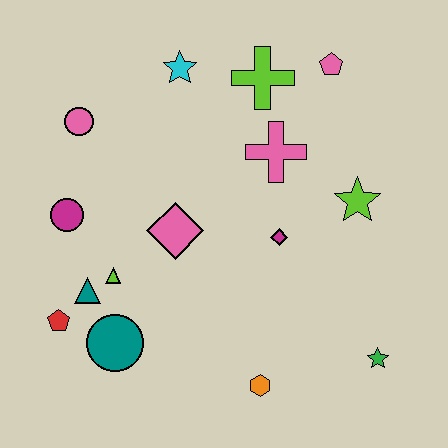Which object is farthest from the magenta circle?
The green star is farthest from the magenta circle.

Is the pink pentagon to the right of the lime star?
No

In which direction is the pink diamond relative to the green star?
The pink diamond is to the left of the green star.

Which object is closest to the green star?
The orange hexagon is closest to the green star.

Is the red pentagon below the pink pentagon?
Yes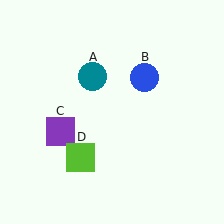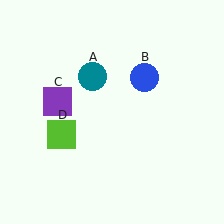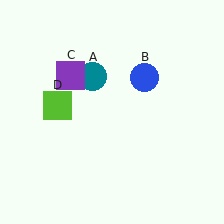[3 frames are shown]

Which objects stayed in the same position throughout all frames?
Teal circle (object A) and blue circle (object B) remained stationary.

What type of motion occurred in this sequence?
The purple square (object C), lime square (object D) rotated clockwise around the center of the scene.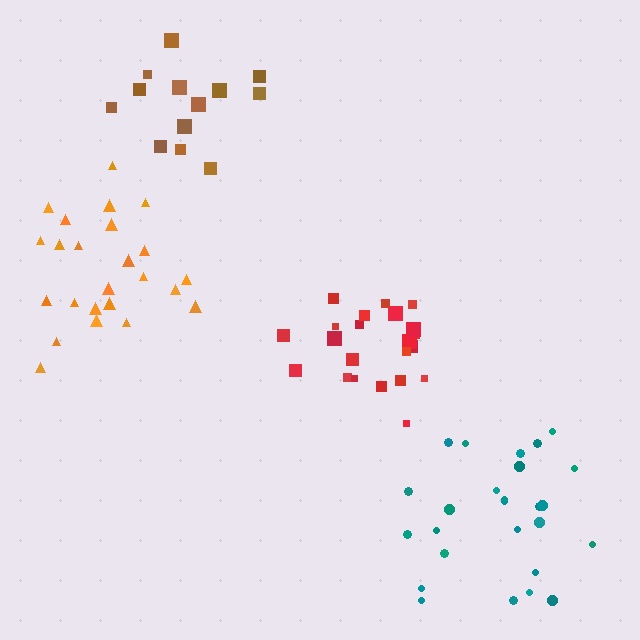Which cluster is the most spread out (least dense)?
Brown.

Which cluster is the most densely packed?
Orange.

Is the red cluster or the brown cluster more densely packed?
Red.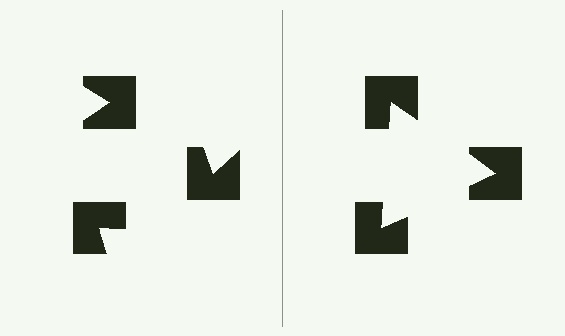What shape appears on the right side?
An illusory triangle.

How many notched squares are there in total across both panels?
6 — 3 on each side.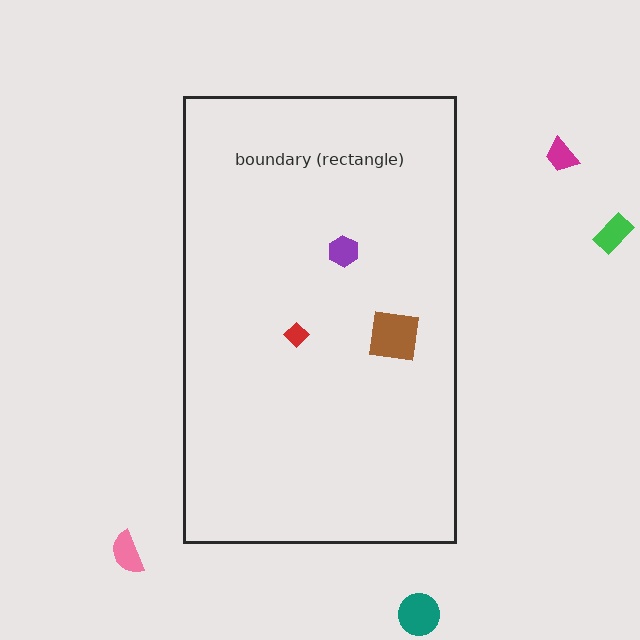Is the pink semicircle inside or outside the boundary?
Outside.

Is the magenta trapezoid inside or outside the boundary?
Outside.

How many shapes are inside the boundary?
3 inside, 4 outside.